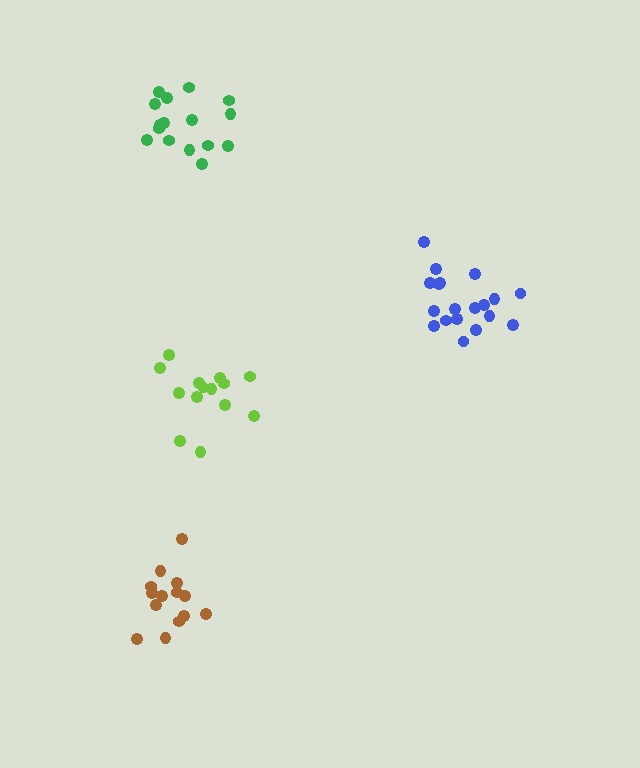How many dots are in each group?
Group 1: 14 dots, Group 2: 16 dots, Group 3: 19 dots, Group 4: 14 dots (63 total).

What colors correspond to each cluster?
The clusters are colored: lime, green, blue, brown.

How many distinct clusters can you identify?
There are 4 distinct clusters.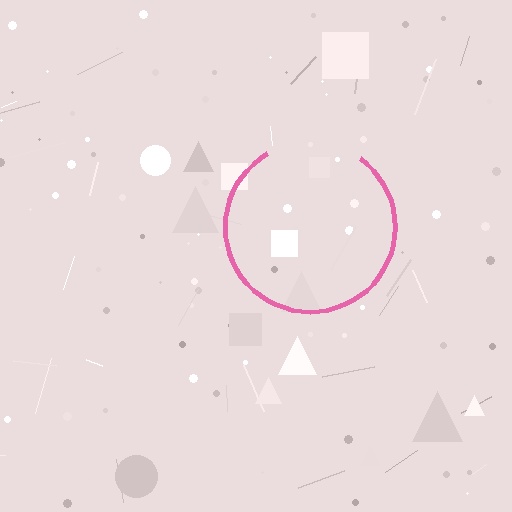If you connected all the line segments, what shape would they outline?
They would outline a circle.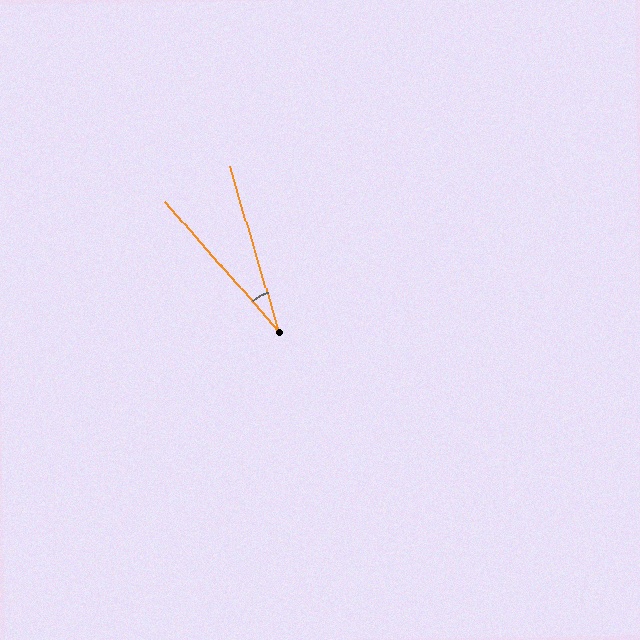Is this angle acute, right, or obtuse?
It is acute.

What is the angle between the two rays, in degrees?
Approximately 25 degrees.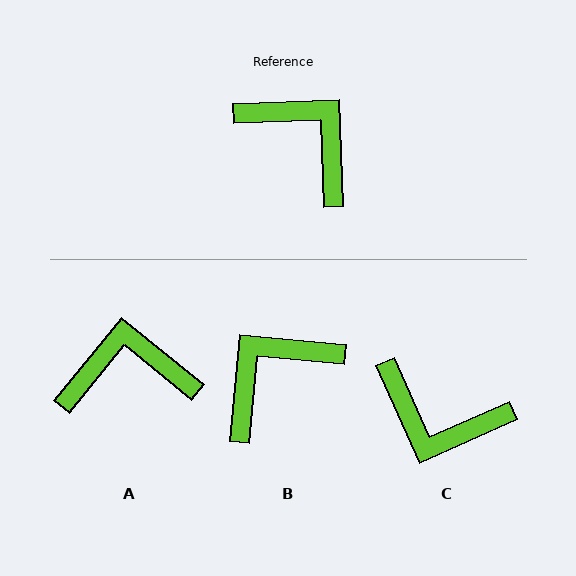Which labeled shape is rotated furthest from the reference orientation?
C, about 158 degrees away.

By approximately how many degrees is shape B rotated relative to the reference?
Approximately 83 degrees counter-clockwise.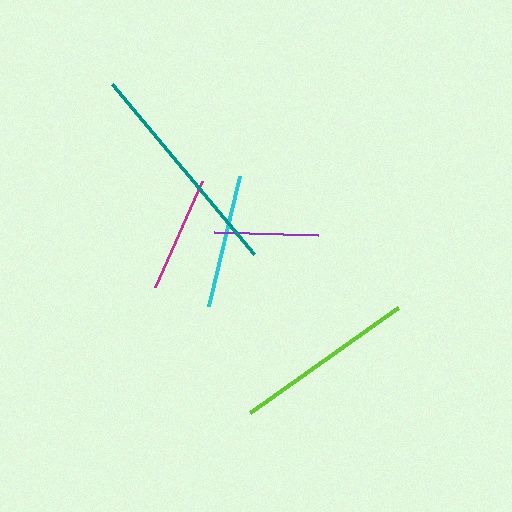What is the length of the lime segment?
The lime segment is approximately 181 pixels long.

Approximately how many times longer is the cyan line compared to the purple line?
The cyan line is approximately 1.3 times the length of the purple line.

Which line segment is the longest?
The teal line is the longest at approximately 222 pixels.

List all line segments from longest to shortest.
From longest to shortest: teal, lime, cyan, magenta, purple.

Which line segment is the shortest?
The purple line is the shortest at approximately 104 pixels.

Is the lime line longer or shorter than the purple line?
The lime line is longer than the purple line.